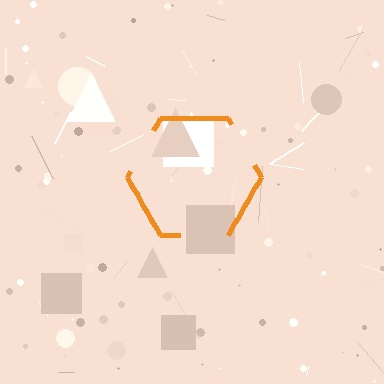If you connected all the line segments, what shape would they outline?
They would outline a hexagon.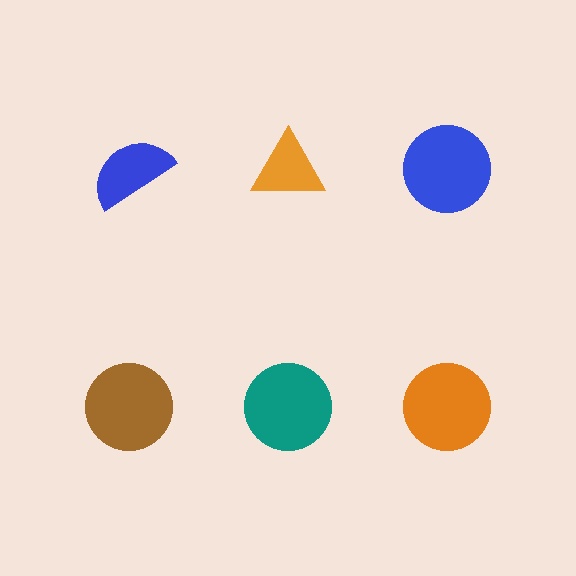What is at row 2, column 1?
A brown circle.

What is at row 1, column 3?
A blue circle.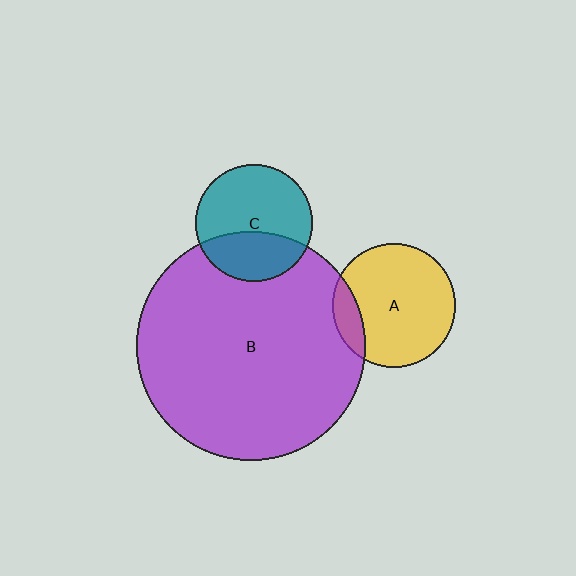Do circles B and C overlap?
Yes.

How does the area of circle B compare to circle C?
Approximately 3.8 times.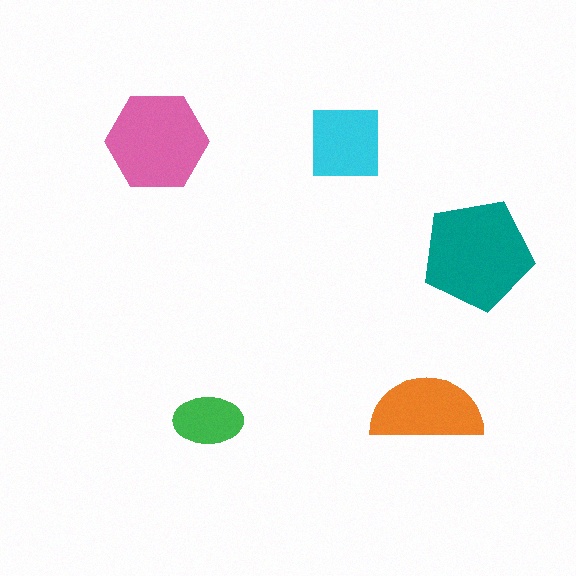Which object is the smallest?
The green ellipse.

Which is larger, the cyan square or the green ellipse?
The cyan square.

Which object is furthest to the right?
The teal pentagon is rightmost.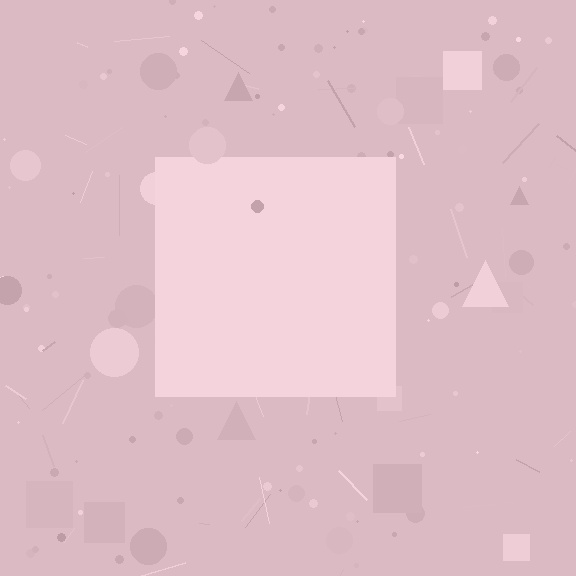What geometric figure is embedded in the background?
A square is embedded in the background.